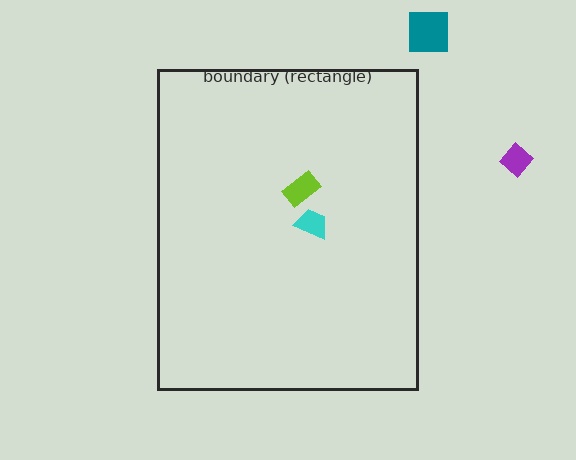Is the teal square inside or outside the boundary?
Outside.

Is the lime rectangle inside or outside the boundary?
Inside.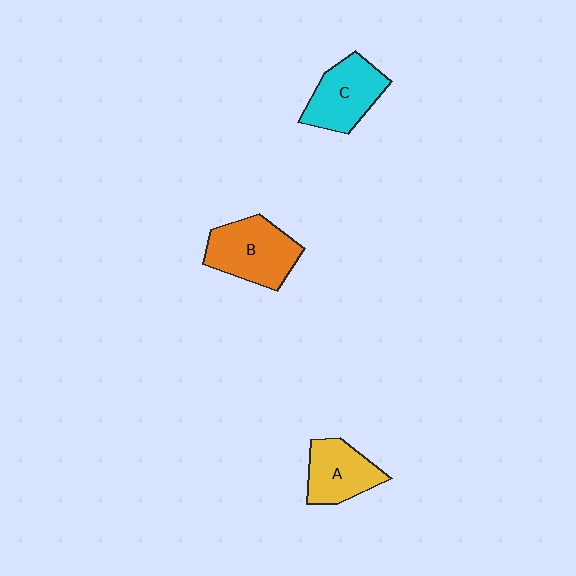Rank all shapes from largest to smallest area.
From largest to smallest: B (orange), C (cyan), A (yellow).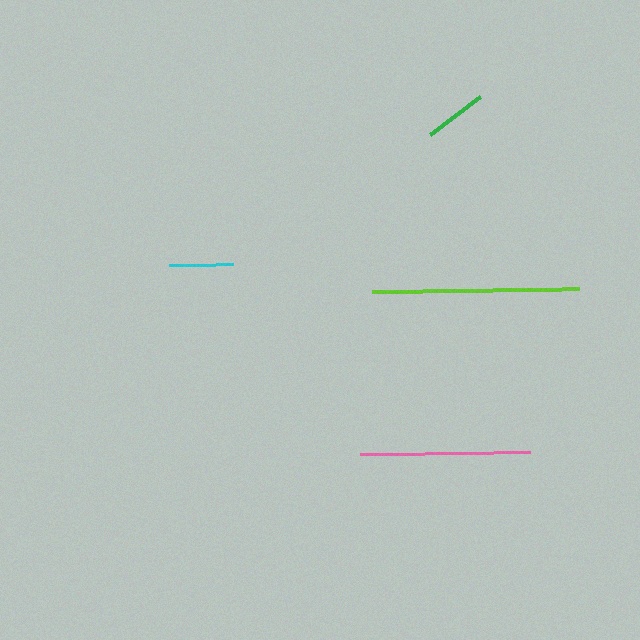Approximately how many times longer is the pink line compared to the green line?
The pink line is approximately 2.7 times the length of the green line.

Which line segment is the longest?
The lime line is the longest at approximately 207 pixels.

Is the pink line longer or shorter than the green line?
The pink line is longer than the green line.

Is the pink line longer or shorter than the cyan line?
The pink line is longer than the cyan line.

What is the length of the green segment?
The green segment is approximately 63 pixels long.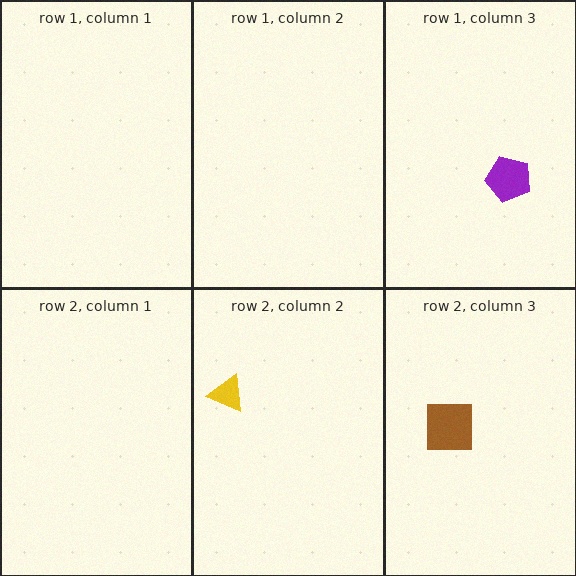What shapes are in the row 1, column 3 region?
The purple pentagon.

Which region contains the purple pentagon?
The row 1, column 3 region.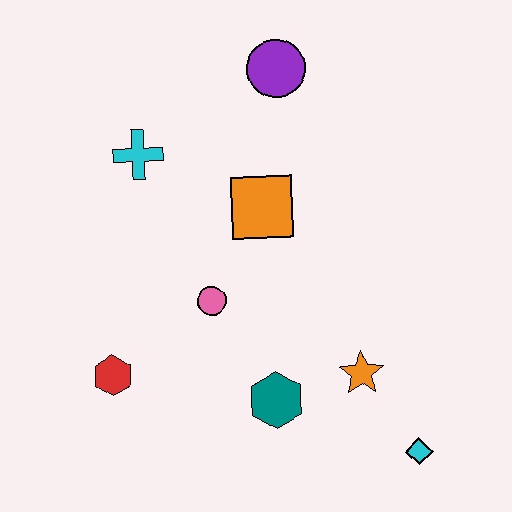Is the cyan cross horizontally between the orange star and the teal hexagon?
No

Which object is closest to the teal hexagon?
The orange star is closest to the teal hexagon.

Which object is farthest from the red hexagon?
The purple circle is farthest from the red hexagon.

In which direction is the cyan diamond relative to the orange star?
The cyan diamond is below the orange star.